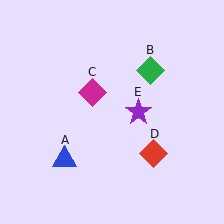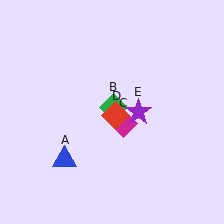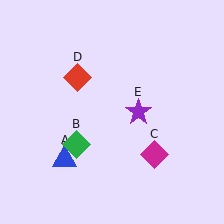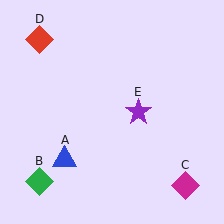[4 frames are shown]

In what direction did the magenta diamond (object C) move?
The magenta diamond (object C) moved down and to the right.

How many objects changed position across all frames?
3 objects changed position: green diamond (object B), magenta diamond (object C), red diamond (object D).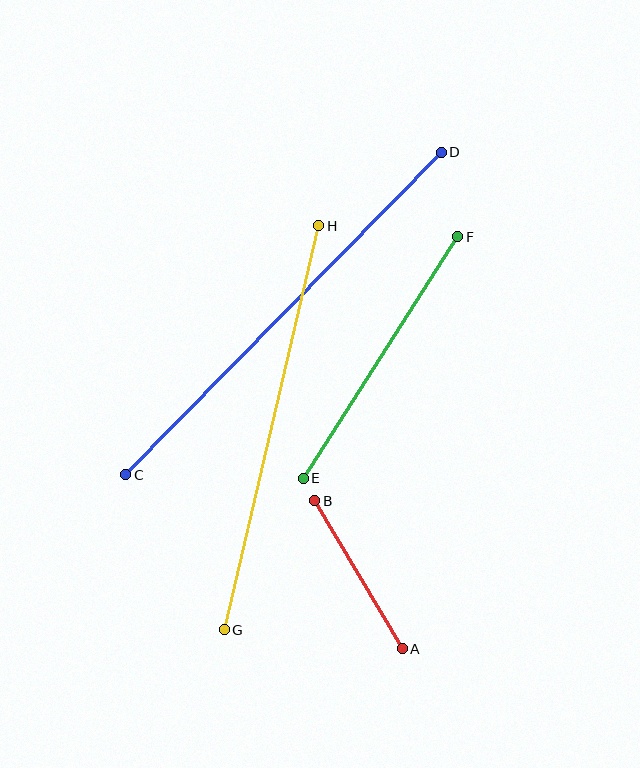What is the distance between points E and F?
The distance is approximately 286 pixels.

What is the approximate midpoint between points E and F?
The midpoint is at approximately (380, 357) pixels.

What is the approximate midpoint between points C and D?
The midpoint is at approximately (283, 314) pixels.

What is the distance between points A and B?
The distance is approximately 172 pixels.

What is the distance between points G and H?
The distance is approximately 415 pixels.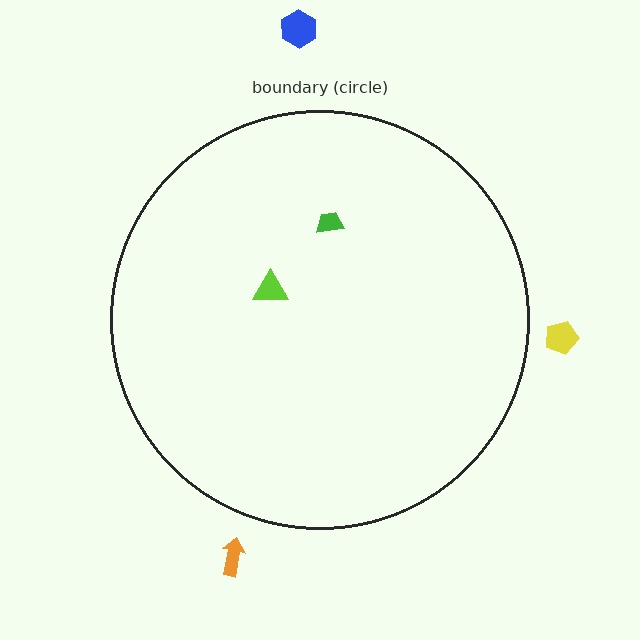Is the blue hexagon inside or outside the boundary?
Outside.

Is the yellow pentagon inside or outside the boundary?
Outside.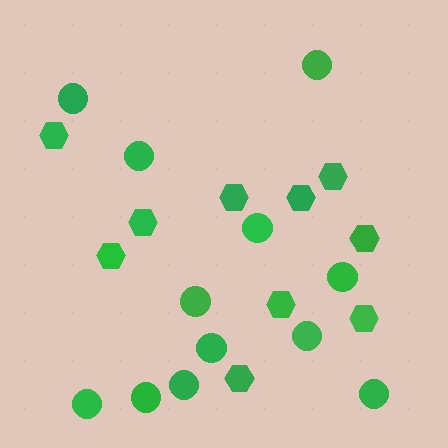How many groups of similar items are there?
There are 2 groups: one group of hexagons (10) and one group of circles (12).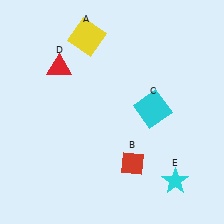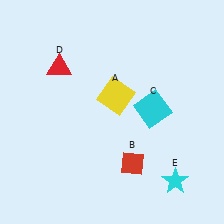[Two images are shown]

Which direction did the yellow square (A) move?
The yellow square (A) moved down.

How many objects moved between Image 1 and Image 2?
1 object moved between the two images.